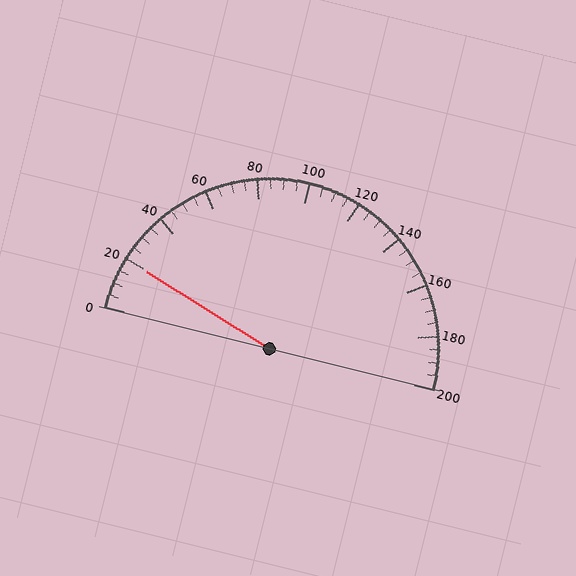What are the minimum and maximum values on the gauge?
The gauge ranges from 0 to 200.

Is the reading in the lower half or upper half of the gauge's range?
The reading is in the lower half of the range (0 to 200).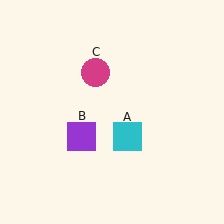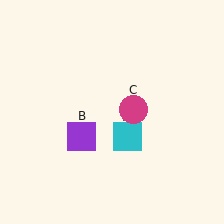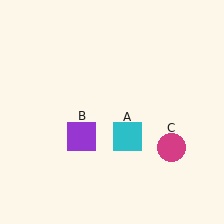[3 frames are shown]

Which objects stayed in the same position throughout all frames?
Cyan square (object A) and purple square (object B) remained stationary.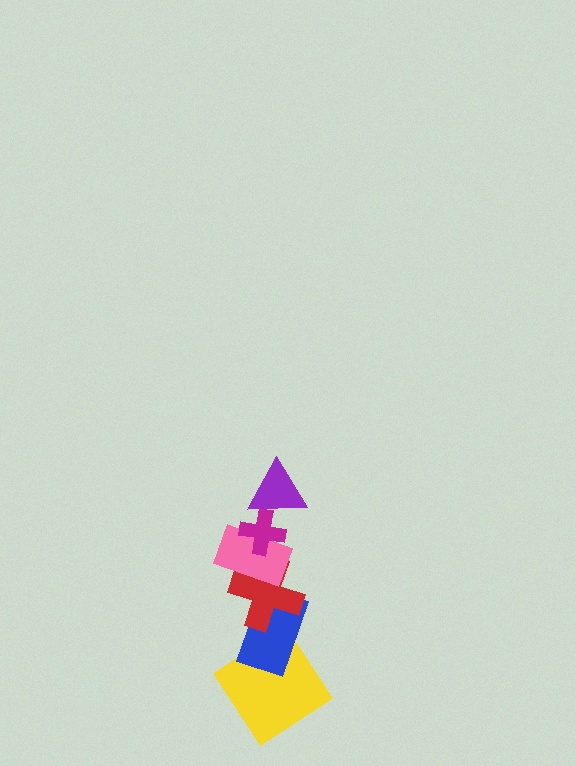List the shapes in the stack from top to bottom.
From top to bottom: the magenta cross, the purple triangle, the pink rectangle, the red cross, the blue rectangle, the yellow diamond.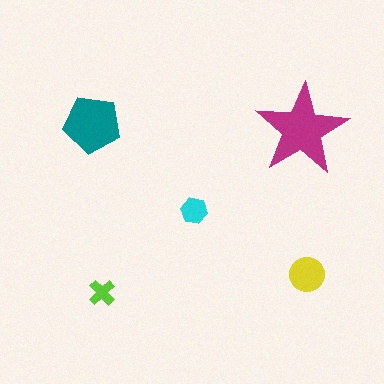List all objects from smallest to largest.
The lime cross, the cyan hexagon, the yellow circle, the teal pentagon, the magenta star.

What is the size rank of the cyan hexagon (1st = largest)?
4th.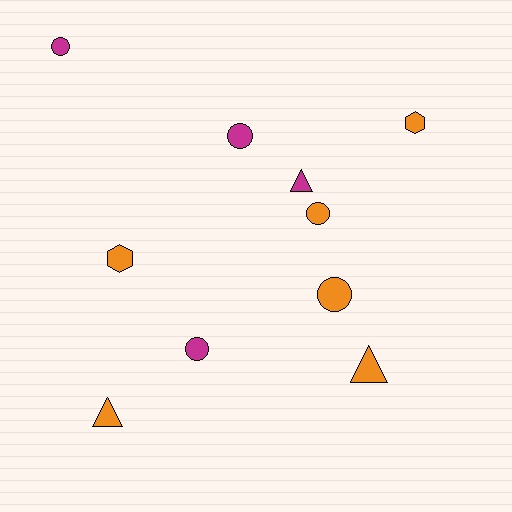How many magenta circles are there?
There are 3 magenta circles.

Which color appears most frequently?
Orange, with 6 objects.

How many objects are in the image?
There are 10 objects.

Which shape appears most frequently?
Circle, with 5 objects.